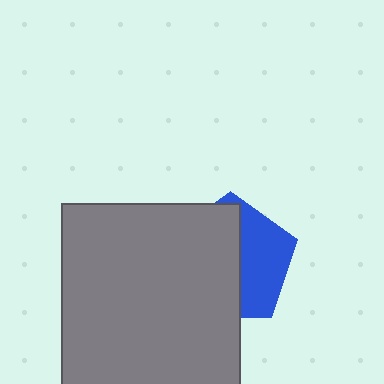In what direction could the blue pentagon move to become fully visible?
The blue pentagon could move right. That would shift it out from behind the gray rectangle entirely.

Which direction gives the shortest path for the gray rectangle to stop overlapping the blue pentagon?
Moving left gives the shortest separation.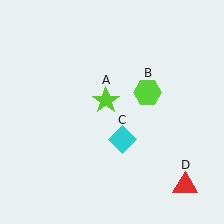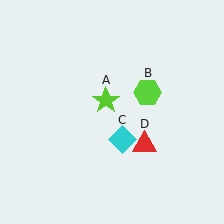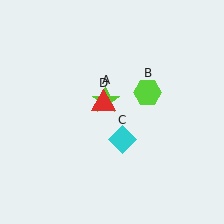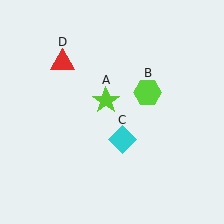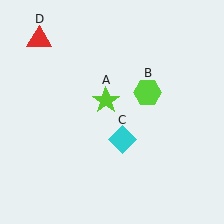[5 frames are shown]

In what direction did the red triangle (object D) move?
The red triangle (object D) moved up and to the left.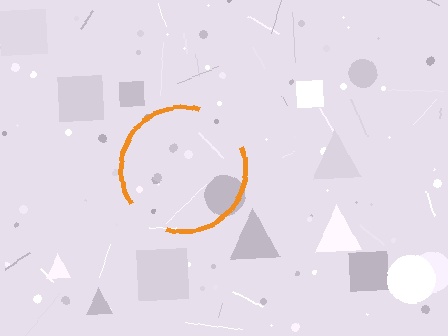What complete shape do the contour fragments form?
The contour fragments form a circle.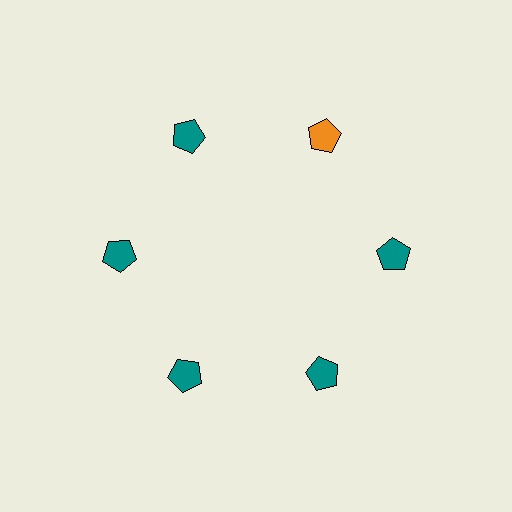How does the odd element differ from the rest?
It has a different color: orange instead of teal.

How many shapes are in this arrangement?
There are 6 shapes arranged in a ring pattern.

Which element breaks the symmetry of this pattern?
The orange pentagon at roughly the 1 o'clock position breaks the symmetry. All other shapes are teal pentagons.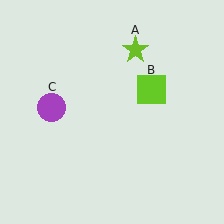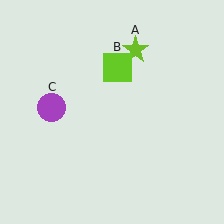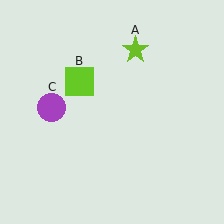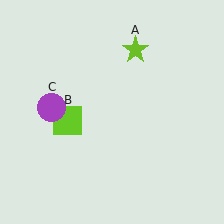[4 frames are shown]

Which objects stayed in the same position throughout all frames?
Lime star (object A) and purple circle (object C) remained stationary.